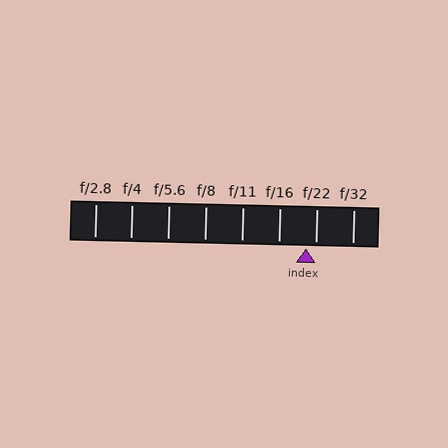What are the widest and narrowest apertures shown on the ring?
The widest aperture shown is f/2.8 and the narrowest is f/32.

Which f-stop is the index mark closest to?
The index mark is closest to f/22.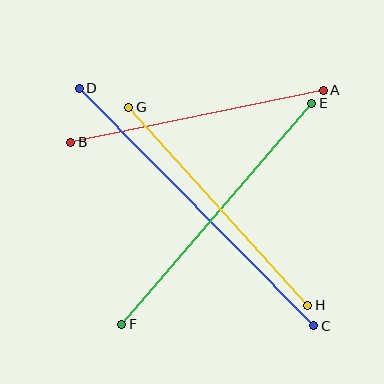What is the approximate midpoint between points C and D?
The midpoint is at approximately (196, 207) pixels.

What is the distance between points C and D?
The distance is approximately 334 pixels.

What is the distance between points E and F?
The distance is approximately 291 pixels.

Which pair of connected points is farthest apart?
Points C and D are farthest apart.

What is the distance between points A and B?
The distance is approximately 258 pixels.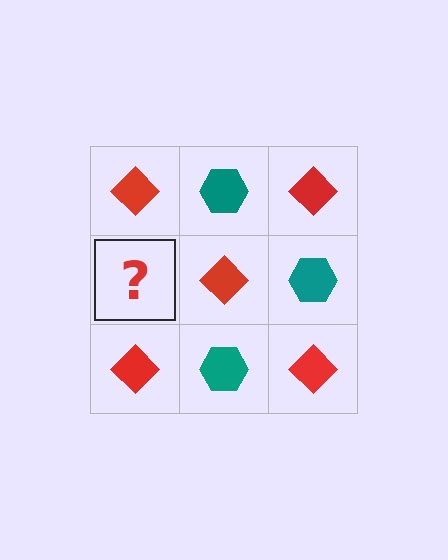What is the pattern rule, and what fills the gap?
The rule is that it alternates red diamond and teal hexagon in a checkerboard pattern. The gap should be filled with a teal hexagon.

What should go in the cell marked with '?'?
The missing cell should contain a teal hexagon.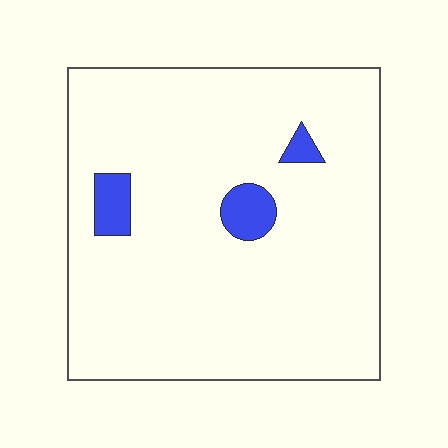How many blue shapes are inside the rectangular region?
3.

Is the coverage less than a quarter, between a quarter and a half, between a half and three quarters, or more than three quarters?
Less than a quarter.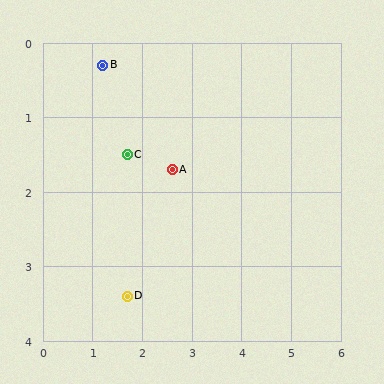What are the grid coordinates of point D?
Point D is at approximately (1.7, 3.4).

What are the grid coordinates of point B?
Point B is at approximately (1.2, 0.3).